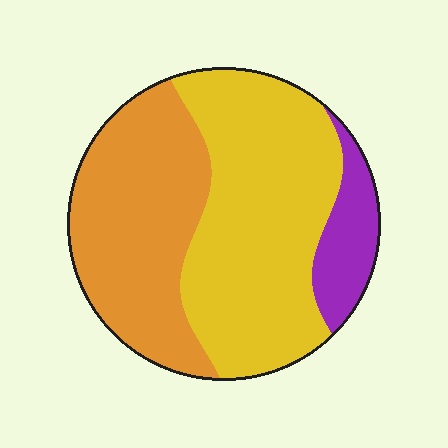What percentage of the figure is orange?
Orange takes up about three eighths (3/8) of the figure.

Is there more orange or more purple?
Orange.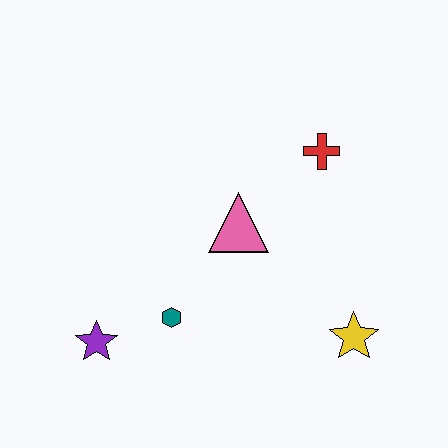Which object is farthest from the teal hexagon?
The red cross is farthest from the teal hexagon.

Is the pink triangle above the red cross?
No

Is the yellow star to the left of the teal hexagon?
No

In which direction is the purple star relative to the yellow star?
The purple star is to the left of the yellow star.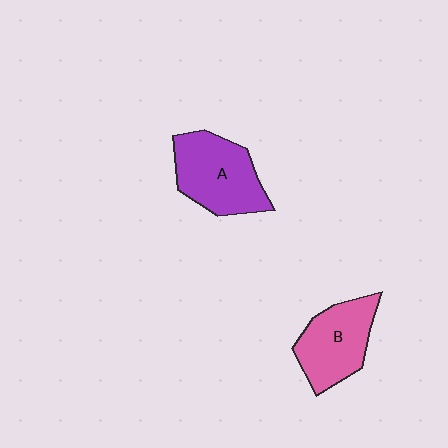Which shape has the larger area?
Shape A (purple).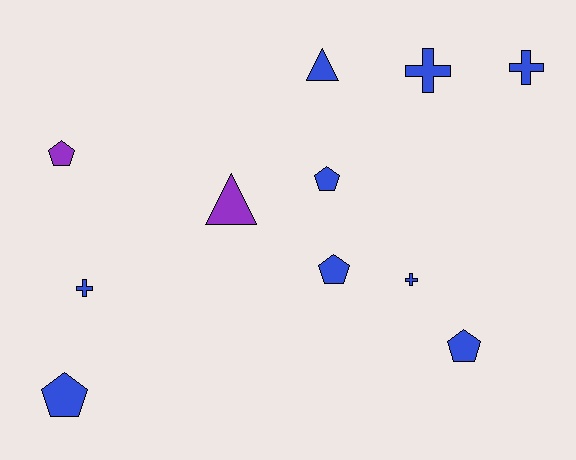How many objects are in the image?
There are 11 objects.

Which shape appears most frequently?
Pentagon, with 5 objects.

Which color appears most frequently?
Blue, with 9 objects.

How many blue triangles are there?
There is 1 blue triangle.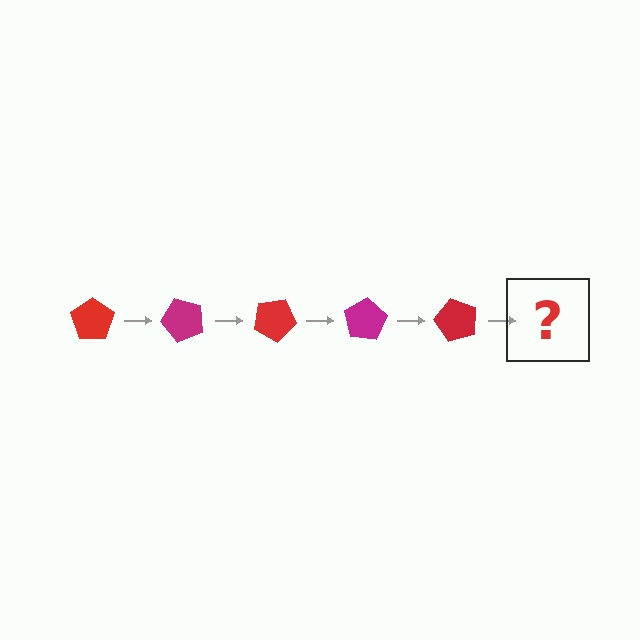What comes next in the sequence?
The next element should be a magenta pentagon, rotated 250 degrees from the start.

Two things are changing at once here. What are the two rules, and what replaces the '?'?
The two rules are that it rotates 50 degrees each step and the color cycles through red and magenta. The '?' should be a magenta pentagon, rotated 250 degrees from the start.